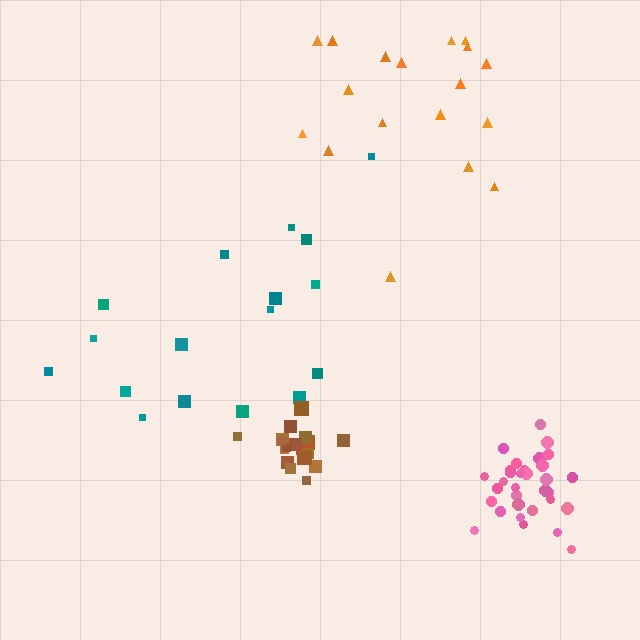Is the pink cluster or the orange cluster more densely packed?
Pink.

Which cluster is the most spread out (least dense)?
Teal.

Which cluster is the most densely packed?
Pink.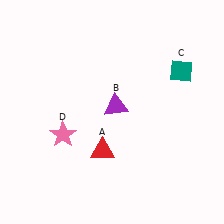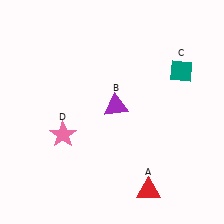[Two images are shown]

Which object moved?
The red triangle (A) moved right.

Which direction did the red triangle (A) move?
The red triangle (A) moved right.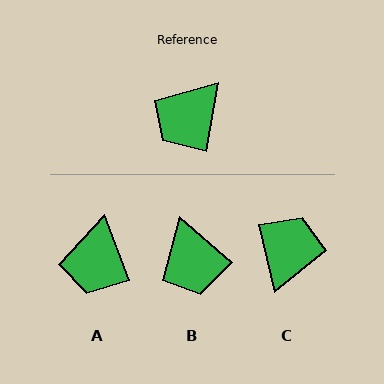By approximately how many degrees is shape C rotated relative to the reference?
Approximately 157 degrees clockwise.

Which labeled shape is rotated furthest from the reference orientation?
C, about 157 degrees away.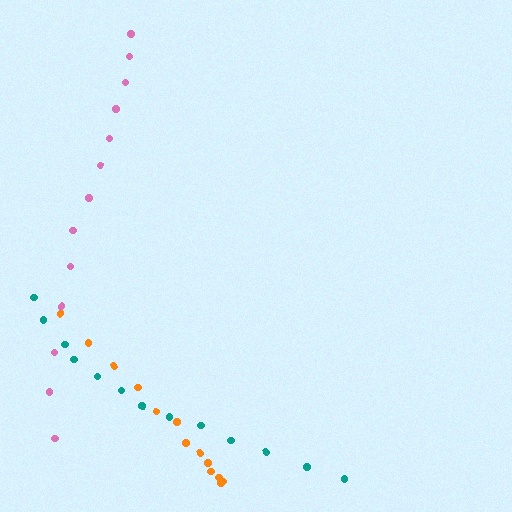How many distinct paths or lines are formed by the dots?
There are 3 distinct paths.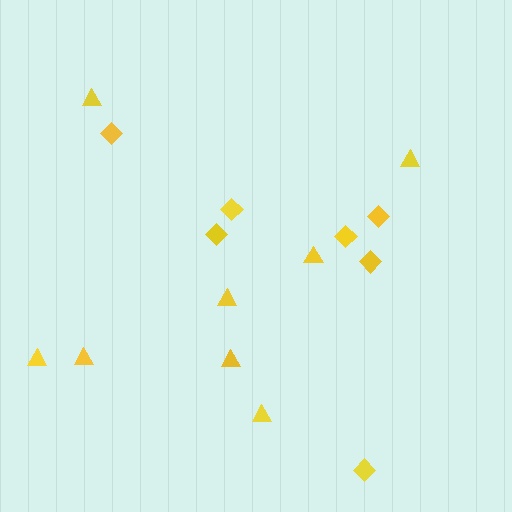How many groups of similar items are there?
There are 2 groups: one group of diamonds (7) and one group of triangles (8).